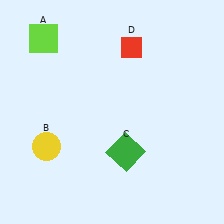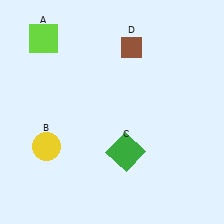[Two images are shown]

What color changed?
The diamond (D) changed from red in Image 1 to brown in Image 2.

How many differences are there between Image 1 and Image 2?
There is 1 difference between the two images.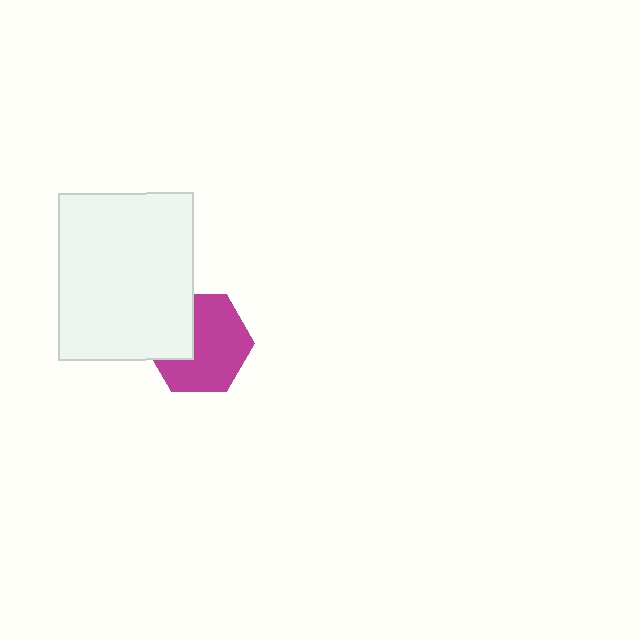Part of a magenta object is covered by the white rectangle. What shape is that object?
It is a hexagon.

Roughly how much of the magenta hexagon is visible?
Most of it is visible (roughly 69%).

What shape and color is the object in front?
The object in front is a white rectangle.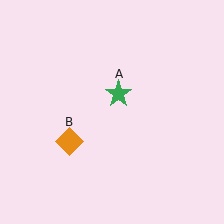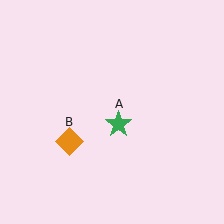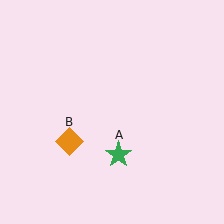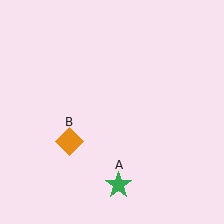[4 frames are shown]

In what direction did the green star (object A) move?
The green star (object A) moved down.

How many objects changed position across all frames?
1 object changed position: green star (object A).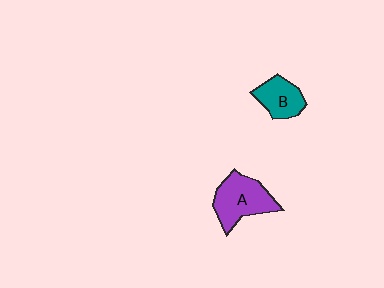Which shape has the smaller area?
Shape B (teal).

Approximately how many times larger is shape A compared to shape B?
Approximately 1.5 times.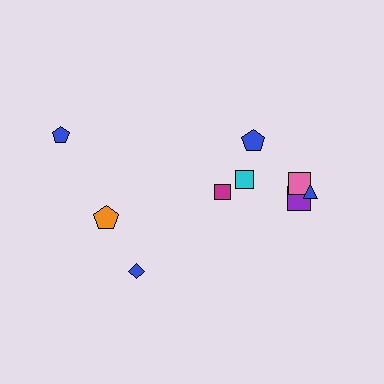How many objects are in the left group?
There are 3 objects.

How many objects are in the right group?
There are 6 objects.